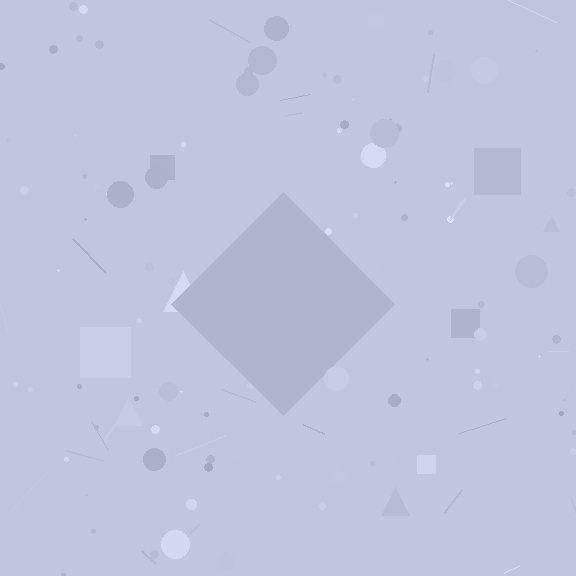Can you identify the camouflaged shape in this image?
The camouflaged shape is a diamond.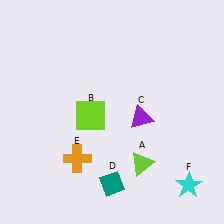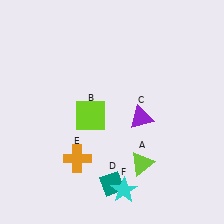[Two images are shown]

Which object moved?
The cyan star (F) moved left.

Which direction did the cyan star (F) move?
The cyan star (F) moved left.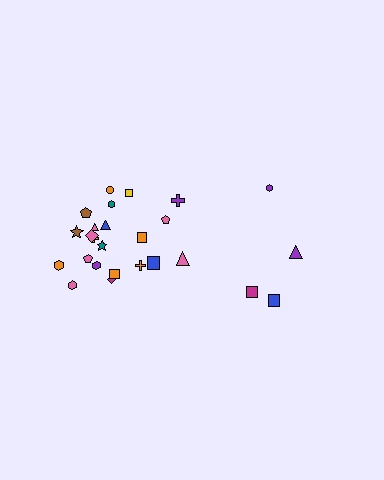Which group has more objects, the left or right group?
The left group.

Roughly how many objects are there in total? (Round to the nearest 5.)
Roughly 25 objects in total.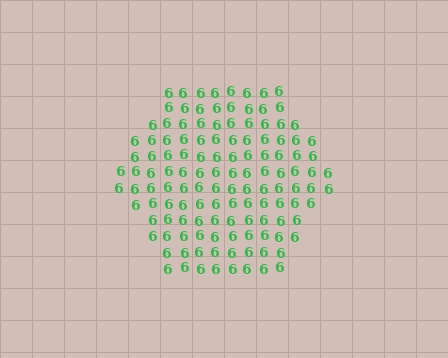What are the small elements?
The small elements are digit 6's.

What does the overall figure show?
The overall figure shows a hexagon.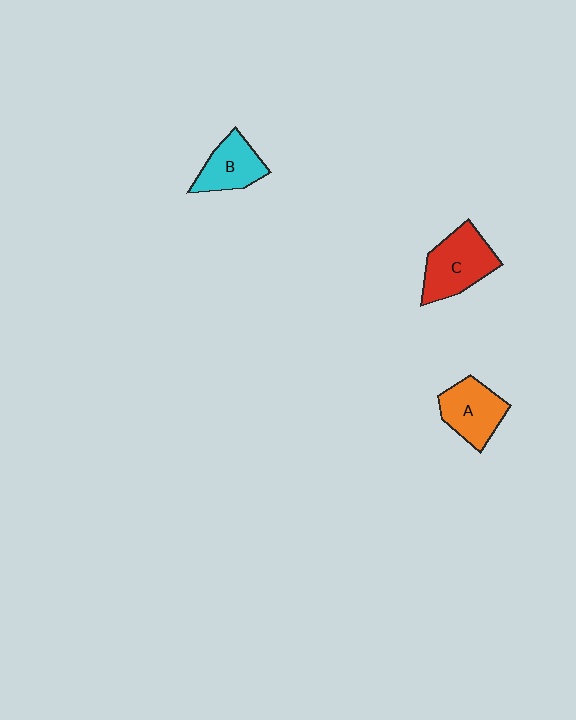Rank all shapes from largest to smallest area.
From largest to smallest: C (red), A (orange), B (cyan).